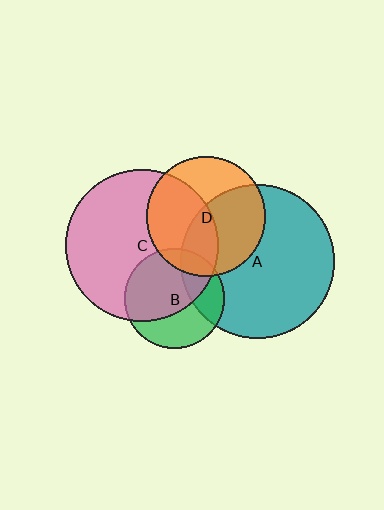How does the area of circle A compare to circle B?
Approximately 2.4 times.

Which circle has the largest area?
Circle A (teal).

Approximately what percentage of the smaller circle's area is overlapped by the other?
Approximately 50%.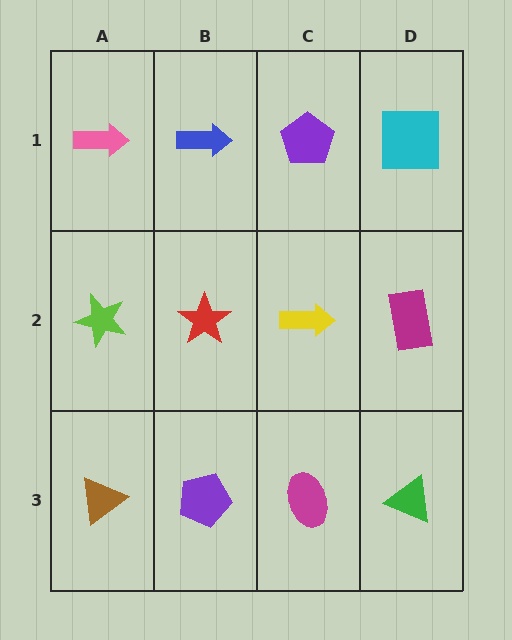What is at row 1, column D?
A cyan square.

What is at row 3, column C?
A magenta ellipse.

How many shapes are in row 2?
4 shapes.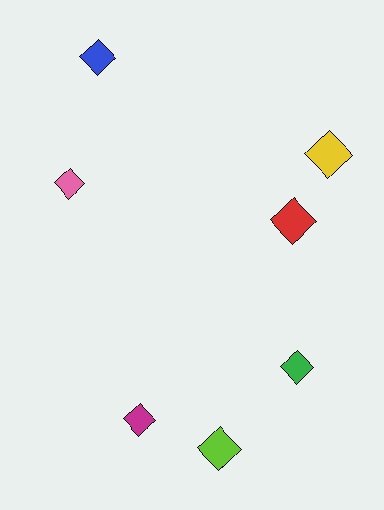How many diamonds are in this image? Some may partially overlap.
There are 7 diamonds.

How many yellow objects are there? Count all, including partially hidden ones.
There is 1 yellow object.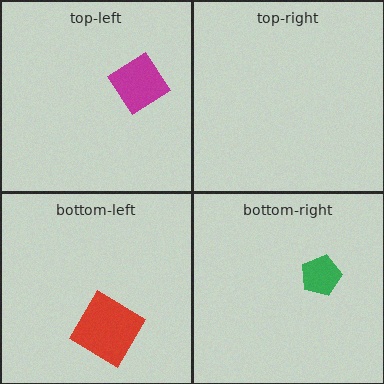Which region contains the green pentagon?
The bottom-right region.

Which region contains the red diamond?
The bottom-left region.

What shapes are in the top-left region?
The magenta diamond.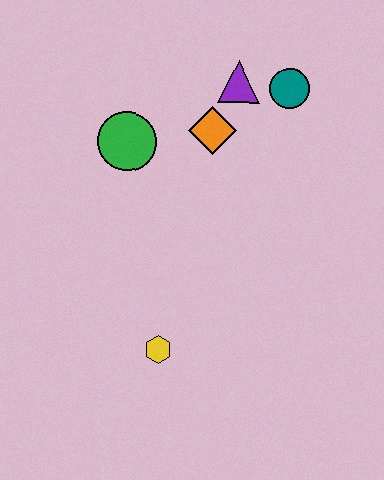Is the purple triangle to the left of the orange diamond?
No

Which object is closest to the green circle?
The orange diamond is closest to the green circle.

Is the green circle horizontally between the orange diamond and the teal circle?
No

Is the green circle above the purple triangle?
No